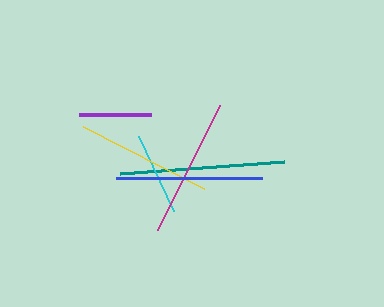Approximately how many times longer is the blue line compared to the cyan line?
The blue line is approximately 1.8 times the length of the cyan line.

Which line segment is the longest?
The teal line is the longest at approximately 164 pixels.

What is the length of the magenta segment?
The magenta segment is approximately 140 pixels long.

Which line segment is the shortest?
The purple line is the shortest at approximately 72 pixels.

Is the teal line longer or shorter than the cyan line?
The teal line is longer than the cyan line.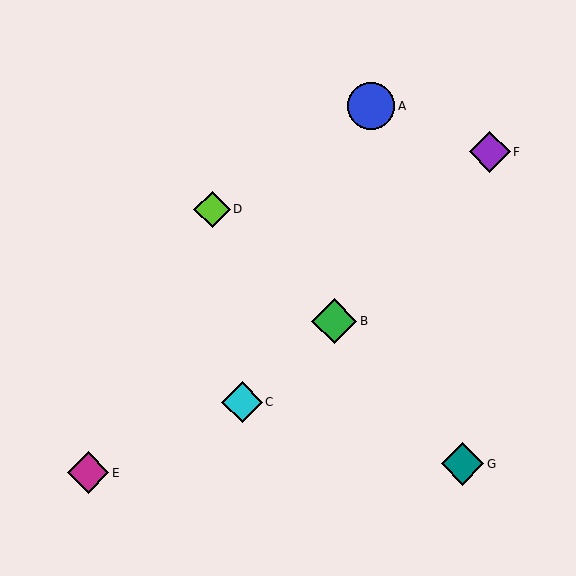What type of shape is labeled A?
Shape A is a blue circle.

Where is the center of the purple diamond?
The center of the purple diamond is at (490, 152).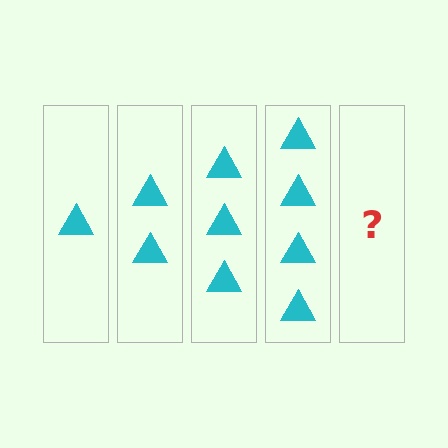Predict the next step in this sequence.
The next step is 5 triangles.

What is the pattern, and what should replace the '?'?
The pattern is that each step adds one more triangle. The '?' should be 5 triangles.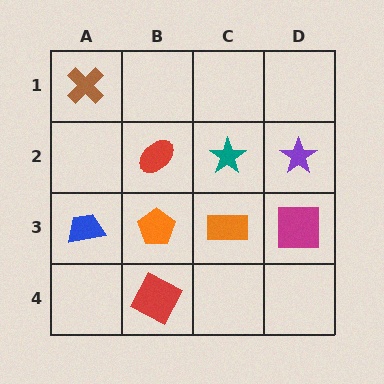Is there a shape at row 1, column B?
No, that cell is empty.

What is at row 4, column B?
A red square.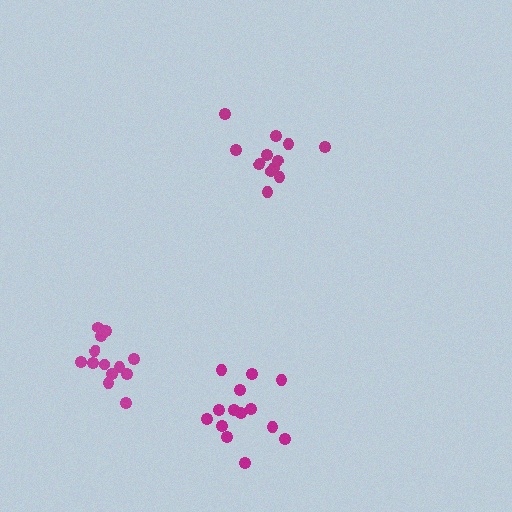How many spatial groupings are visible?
There are 3 spatial groupings.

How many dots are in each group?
Group 1: 12 dots, Group 2: 14 dots, Group 3: 13 dots (39 total).